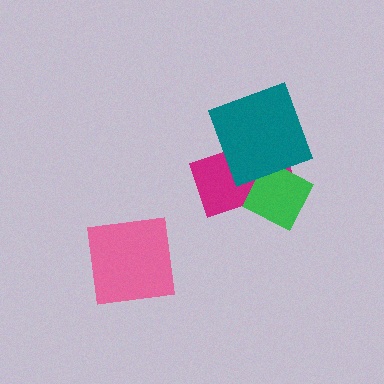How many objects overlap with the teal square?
2 objects overlap with the teal square.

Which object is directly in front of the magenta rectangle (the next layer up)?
The green diamond is directly in front of the magenta rectangle.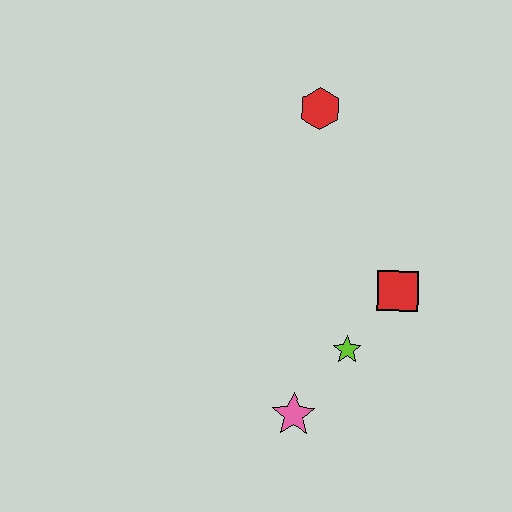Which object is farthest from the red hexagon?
The pink star is farthest from the red hexagon.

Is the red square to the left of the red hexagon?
No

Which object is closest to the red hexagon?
The red square is closest to the red hexagon.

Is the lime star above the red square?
No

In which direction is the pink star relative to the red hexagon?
The pink star is below the red hexagon.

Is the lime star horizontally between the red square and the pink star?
Yes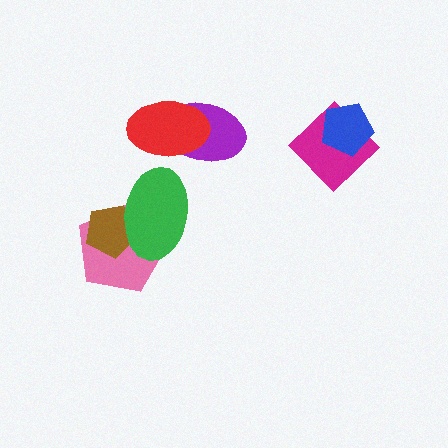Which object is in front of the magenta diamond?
The blue pentagon is in front of the magenta diamond.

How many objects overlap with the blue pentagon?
1 object overlaps with the blue pentagon.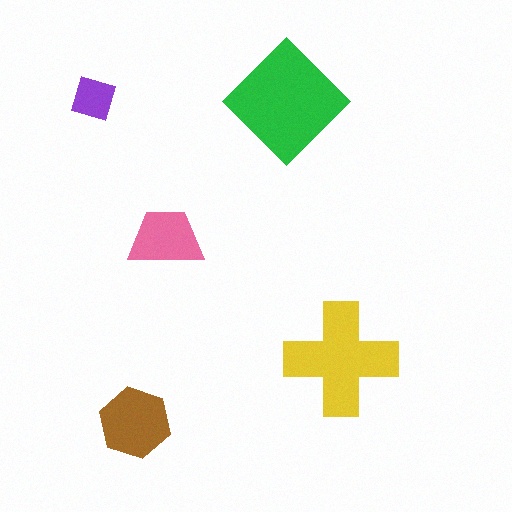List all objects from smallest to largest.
The purple square, the pink trapezoid, the brown hexagon, the yellow cross, the green diamond.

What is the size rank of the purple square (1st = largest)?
5th.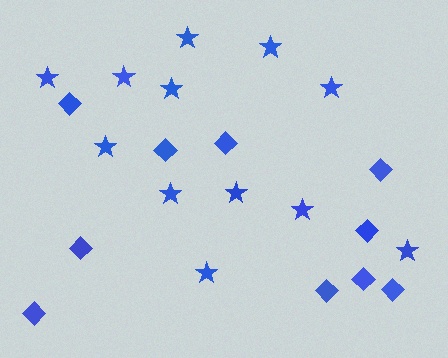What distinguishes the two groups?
There are 2 groups: one group of stars (12) and one group of diamonds (10).